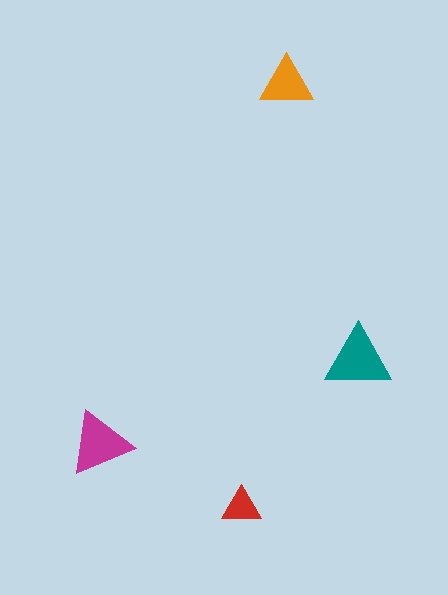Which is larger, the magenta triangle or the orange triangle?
The magenta one.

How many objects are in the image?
There are 4 objects in the image.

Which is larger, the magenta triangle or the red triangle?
The magenta one.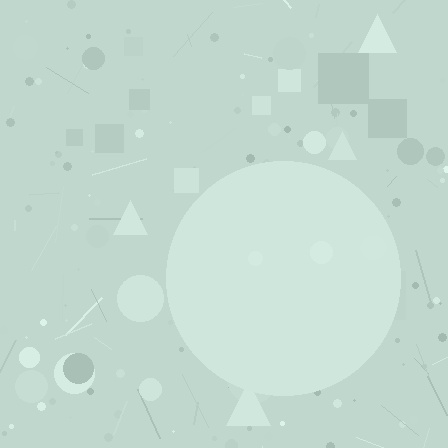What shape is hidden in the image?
A circle is hidden in the image.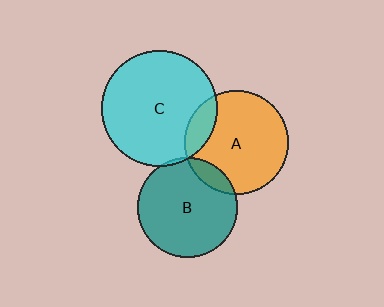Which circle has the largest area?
Circle C (cyan).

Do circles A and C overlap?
Yes.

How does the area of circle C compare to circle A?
Approximately 1.3 times.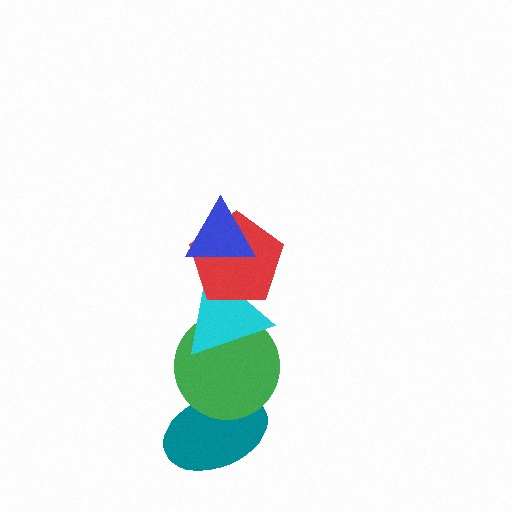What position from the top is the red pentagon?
The red pentagon is 2nd from the top.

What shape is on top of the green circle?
The cyan triangle is on top of the green circle.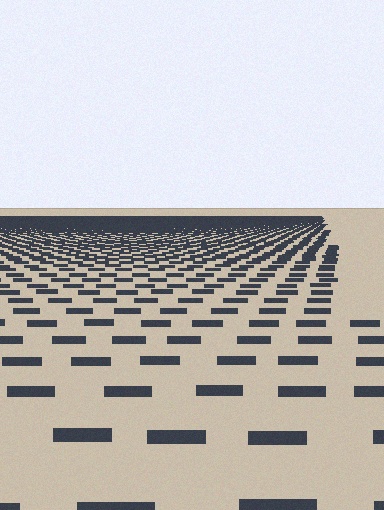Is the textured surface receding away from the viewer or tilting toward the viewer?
The surface is receding away from the viewer. Texture elements get smaller and denser toward the top.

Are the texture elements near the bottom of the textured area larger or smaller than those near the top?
Larger. Near the bottom, elements are closer to the viewer and appear at a bigger on-screen size.